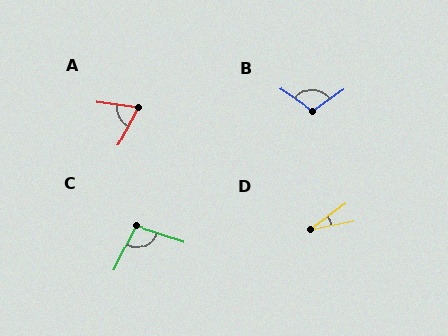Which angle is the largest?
B, at approximately 110 degrees.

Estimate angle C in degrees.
Approximately 97 degrees.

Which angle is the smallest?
D, at approximately 25 degrees.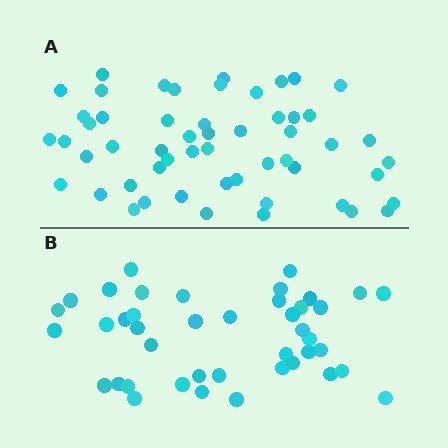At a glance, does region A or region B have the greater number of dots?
Region A (the top region) has more dots.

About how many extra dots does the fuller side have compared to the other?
Region A has roughly 12 or so more dots than region B.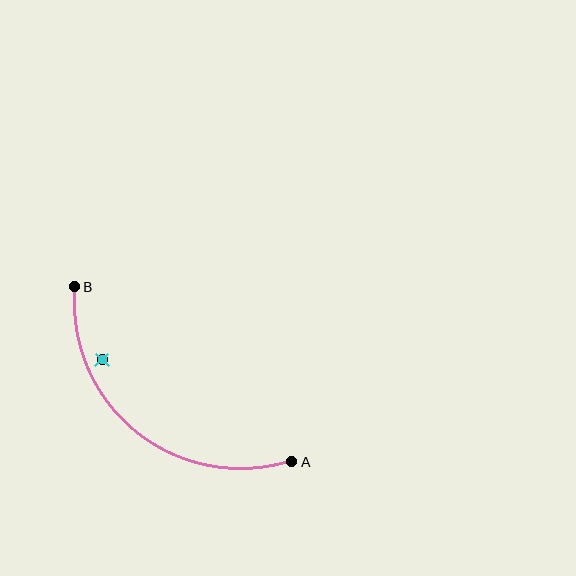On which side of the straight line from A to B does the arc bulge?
The arc bulges below and to the left of the straight line connecting A and B.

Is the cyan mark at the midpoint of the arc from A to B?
No — the cyan mark does not lie on the arc at all. It sits slightly inside the curve.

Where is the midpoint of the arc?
The arc midpoint is the point on the curve farthest from the straight line joining A and B. It sits below and to the left of that line.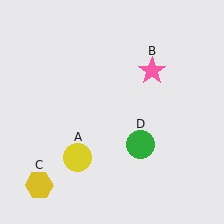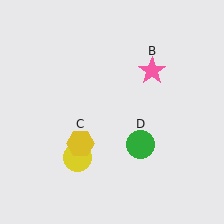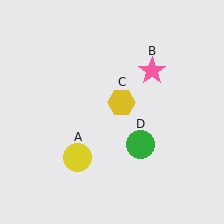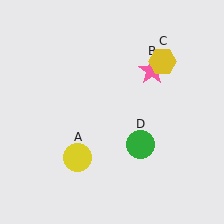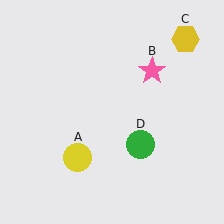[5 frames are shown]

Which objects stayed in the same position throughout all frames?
Yellow circle (object A) and pink star (object B) and green circle (object D) remained stationary.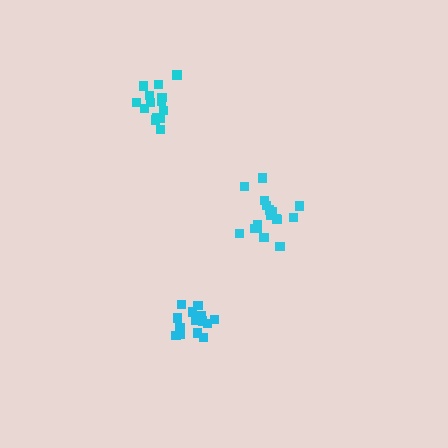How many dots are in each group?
Group 1: 15 dots, Group 2: 14 dots, Group 3: 17 dots (46 total).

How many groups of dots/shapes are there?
There are 3 groups.